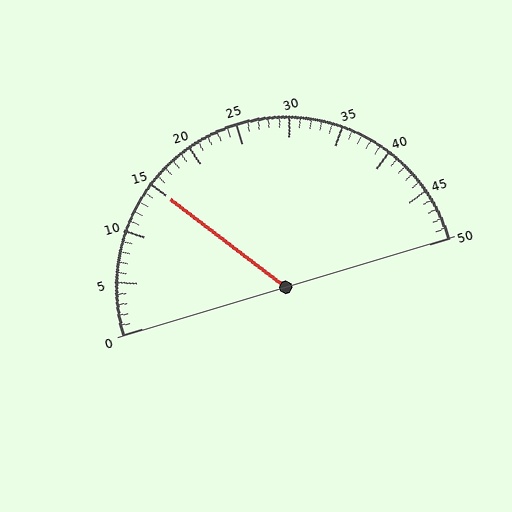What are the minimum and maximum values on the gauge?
The gauge ranges from 0 to 50.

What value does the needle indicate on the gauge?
The needle indicates approximately 15.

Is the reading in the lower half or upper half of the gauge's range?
The reading is in the lower half of the range (0 to 50).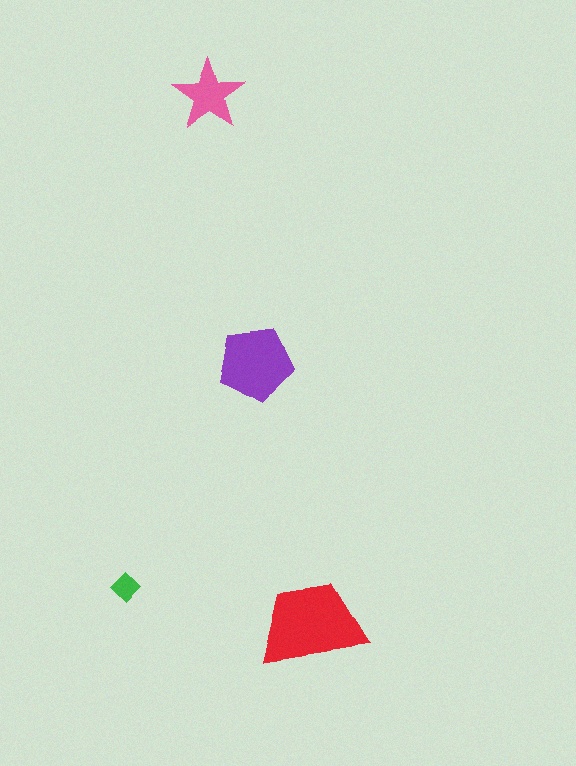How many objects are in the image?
There are 4 objects in the image.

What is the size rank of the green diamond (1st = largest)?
4th.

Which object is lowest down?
The red trapezoid is bottommost.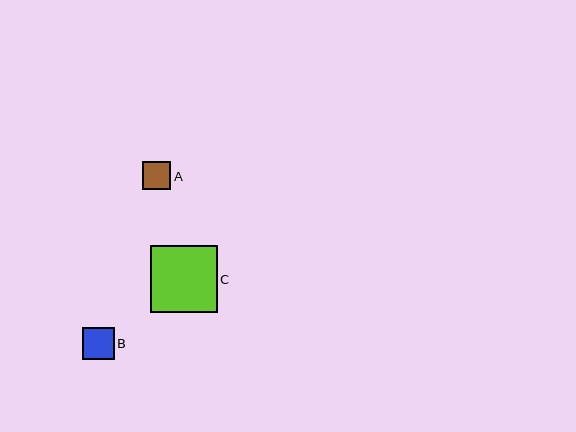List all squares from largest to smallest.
From largest to smallest: C, B, A.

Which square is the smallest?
Square A is the smallest with a size of approximately 28 pixels.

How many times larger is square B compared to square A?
Square B is approximately 1.1 times the size of square A.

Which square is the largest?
Square C is the largest with a size of approximately 67 pixels.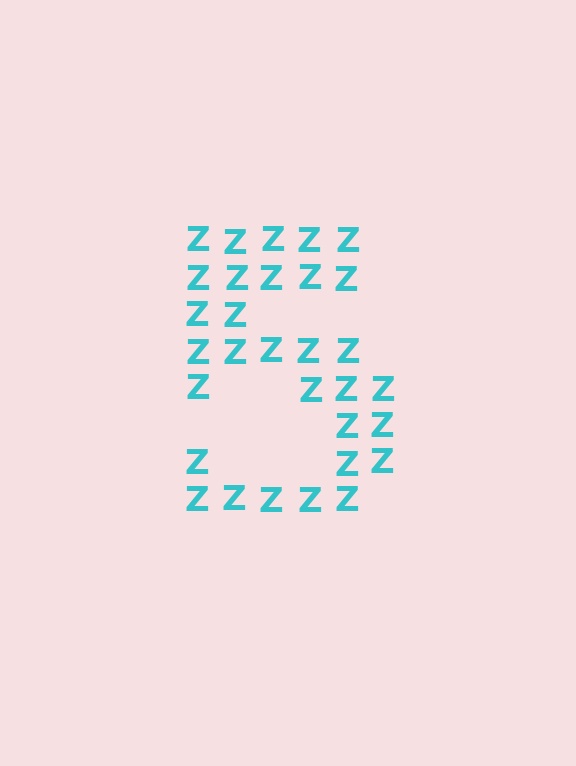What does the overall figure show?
The overall figure shows the digit 5.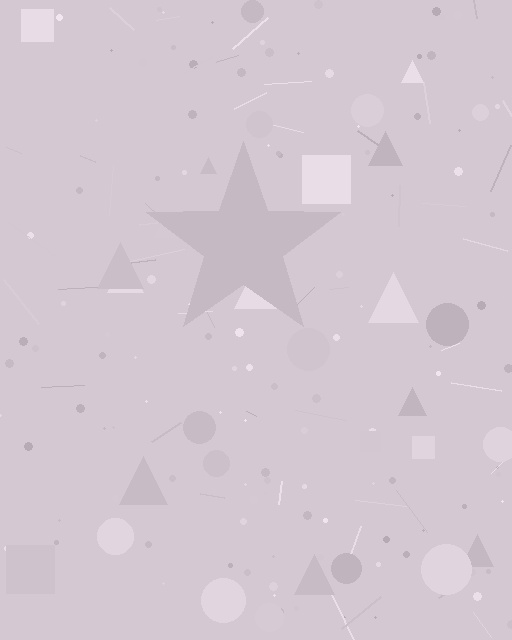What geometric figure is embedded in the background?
A star is embedded in the background.